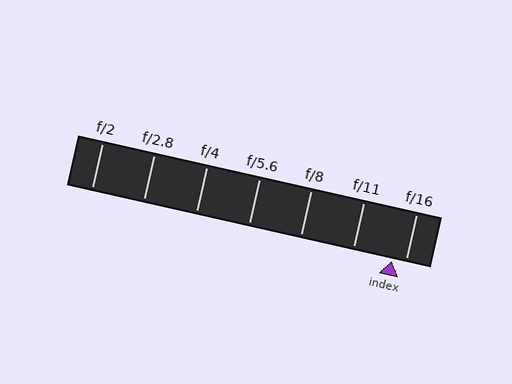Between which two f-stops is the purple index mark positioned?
The index mark is between f/11 and f/16.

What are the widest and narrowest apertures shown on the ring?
The widest aperture shown is f/2 and the narrowest is f/16.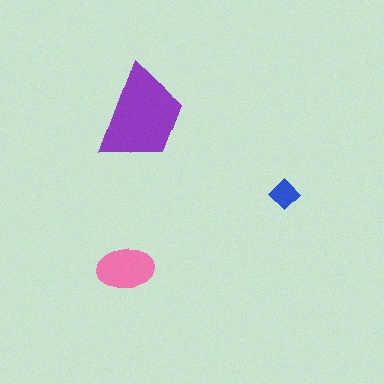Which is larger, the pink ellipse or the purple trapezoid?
The purple trapezoid.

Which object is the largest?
The purple trapezoid.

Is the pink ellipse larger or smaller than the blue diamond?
Larger.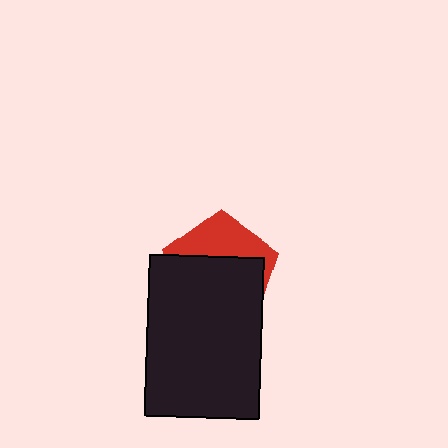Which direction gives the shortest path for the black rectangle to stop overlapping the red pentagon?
Moving down gives the shortest separation.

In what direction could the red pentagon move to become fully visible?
The red pentagon could move up. That would shift it out from behind the black rectangle entirely.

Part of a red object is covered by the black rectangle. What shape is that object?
It is a pentagon.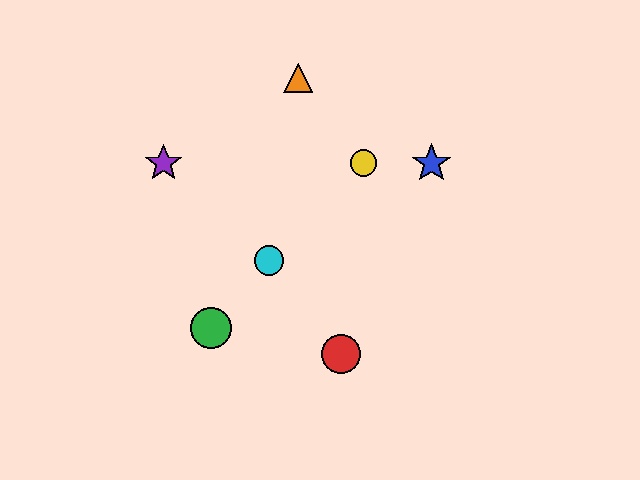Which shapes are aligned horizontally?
The blue star, the yellow circle, the purple star are aligned horizontally.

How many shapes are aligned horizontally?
3 shapes (the blue star, the yellow circle, the purple star) are aligned horizontally.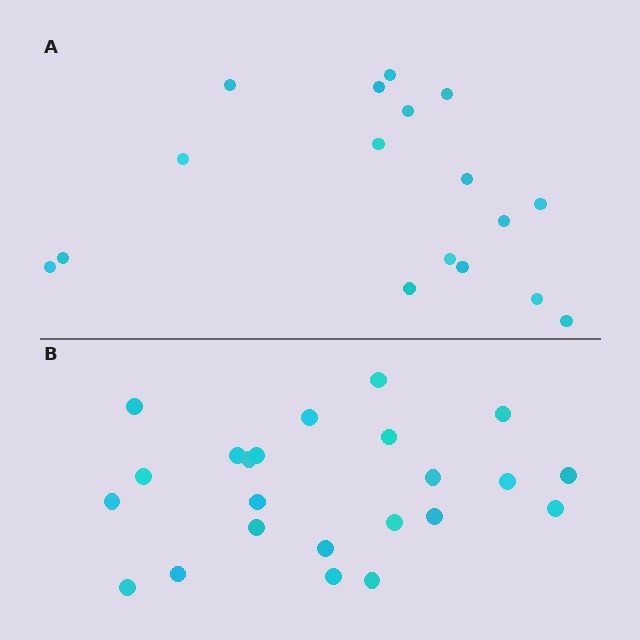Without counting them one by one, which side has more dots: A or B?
Region B (the bottom region) has more dots.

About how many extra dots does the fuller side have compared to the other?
Region B has about 6 more dots than region A.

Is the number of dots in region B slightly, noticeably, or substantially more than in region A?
Region B has noticeably more, but not dramatically so. The ratio is roughly 1.4 to 1.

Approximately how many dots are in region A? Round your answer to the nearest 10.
About 20 dots. (The exact count is 17, which rounds to 20.)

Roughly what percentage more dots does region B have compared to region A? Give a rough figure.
About 35% more.